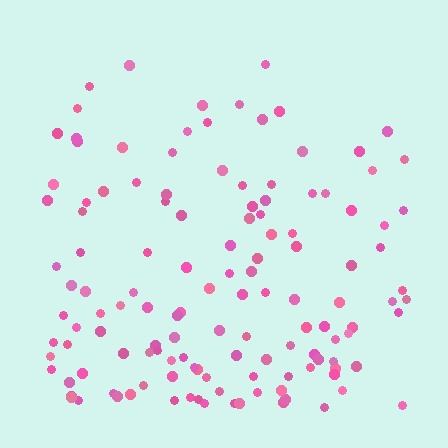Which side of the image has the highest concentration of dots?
The bottom.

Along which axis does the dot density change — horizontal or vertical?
Vertical.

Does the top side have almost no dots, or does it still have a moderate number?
Still a moderate number, just noticeably fewer than the bottom.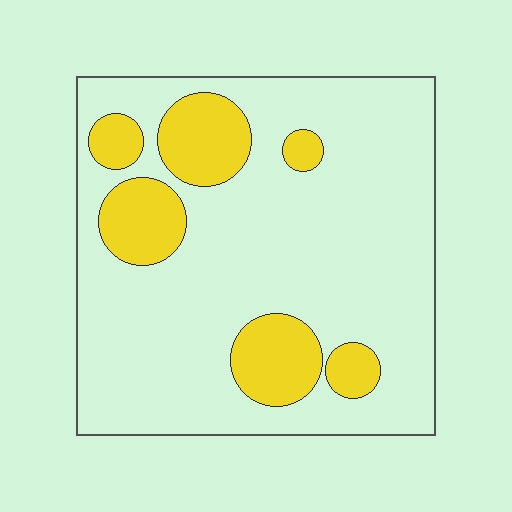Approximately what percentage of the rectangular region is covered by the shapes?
Approximately 20%.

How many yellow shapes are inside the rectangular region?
6.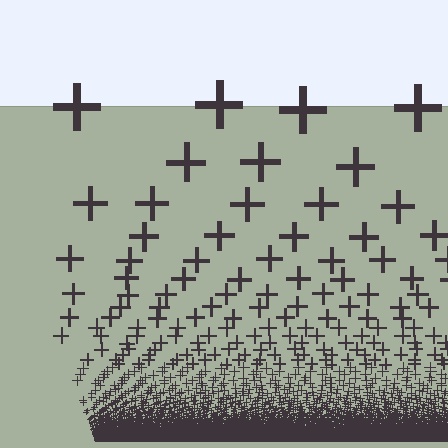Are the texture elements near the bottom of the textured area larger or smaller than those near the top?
Smaller. The gradient is inverted — elements near the bottom are smaller and denser.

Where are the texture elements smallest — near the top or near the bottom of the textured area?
Near the bottom.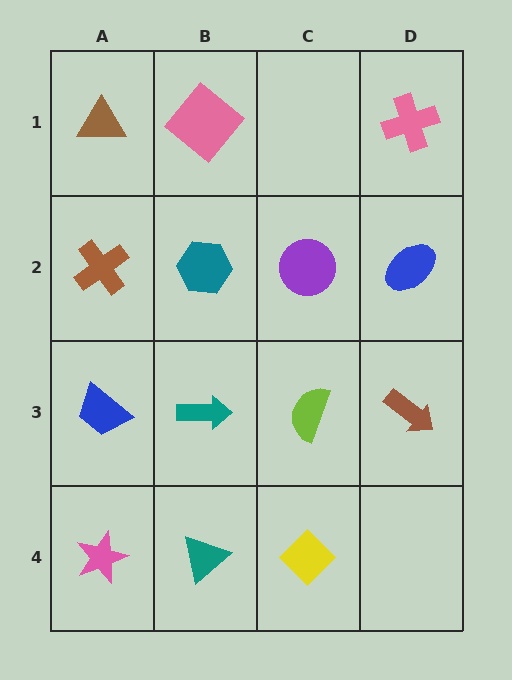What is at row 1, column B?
A pink diamond.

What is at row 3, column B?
A teal arrow.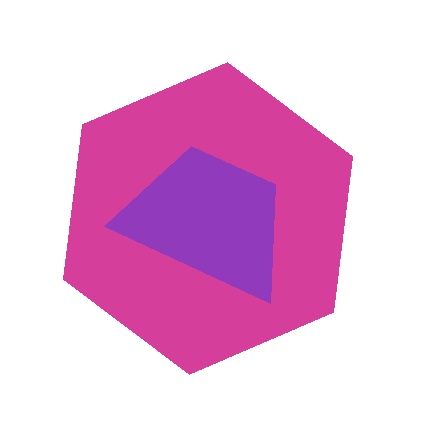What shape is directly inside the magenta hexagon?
The purple trapezoid.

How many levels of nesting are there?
2.